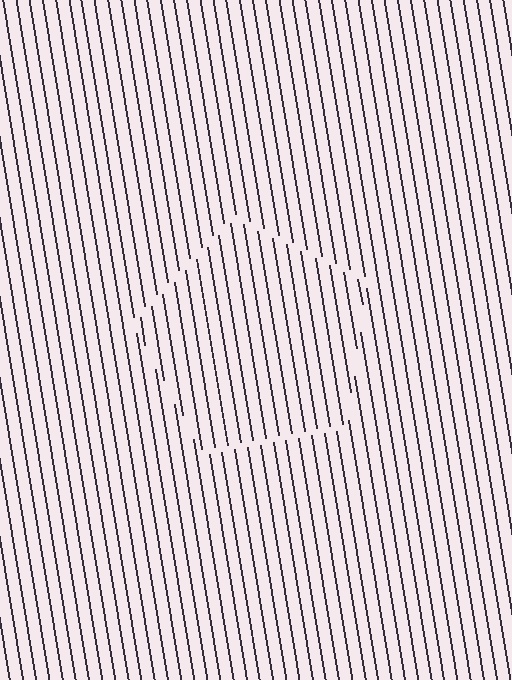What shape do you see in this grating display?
An illusory pentagon. The interior of the shape contains the same grating, shifted by half a period — the contour is defined by the phase discontinuity where line-ends from the inner and outer gratings abut.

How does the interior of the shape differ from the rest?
The interior of the shape contains the same grating, shifted by half a period — the contour is defined by the phase discontinuity where line-ends from the inner and outer gratings abut.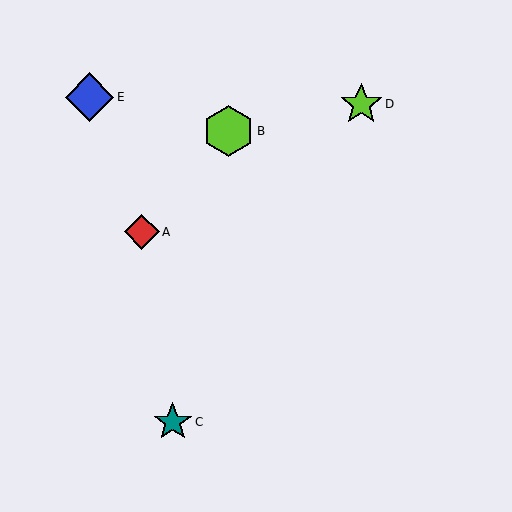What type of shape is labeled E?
Shape E is a blue diamond.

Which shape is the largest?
The lime hexagon (labeled B) is the largest.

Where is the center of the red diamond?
The center of the red diamond is at (142, 232).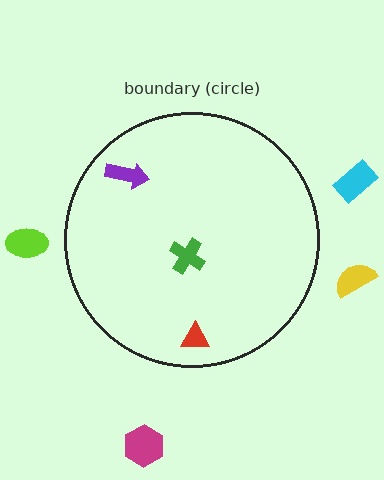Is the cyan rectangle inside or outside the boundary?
Outside.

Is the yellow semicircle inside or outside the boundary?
Outside.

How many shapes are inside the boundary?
3 inside, 4 outside.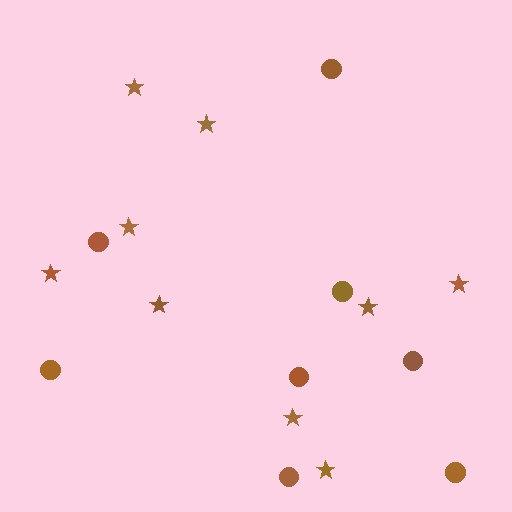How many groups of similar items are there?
There are 2 groups: one group of circles (8) and one group of stars (9).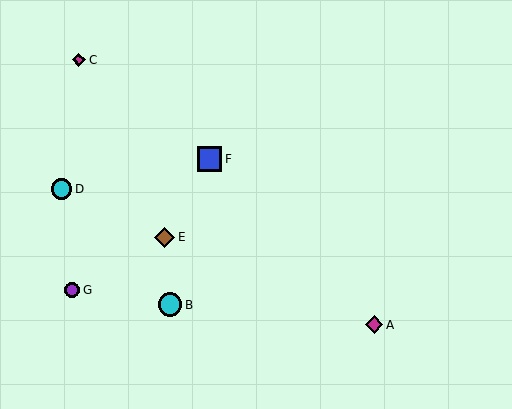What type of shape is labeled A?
Shape A is a magenta diamond.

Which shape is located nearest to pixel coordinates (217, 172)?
The blue square (labeled F) at (209, 159) is nearest to that location.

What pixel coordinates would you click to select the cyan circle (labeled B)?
Click at (170, 305) to select the cyan circle B.